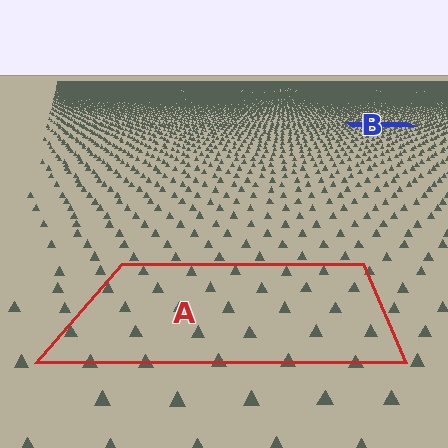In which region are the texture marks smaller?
The texture marks are smaller in region B, because it is farther away.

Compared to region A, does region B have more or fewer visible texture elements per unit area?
Region B has more texture elements per unit area — they are packed more densely because it is farther away.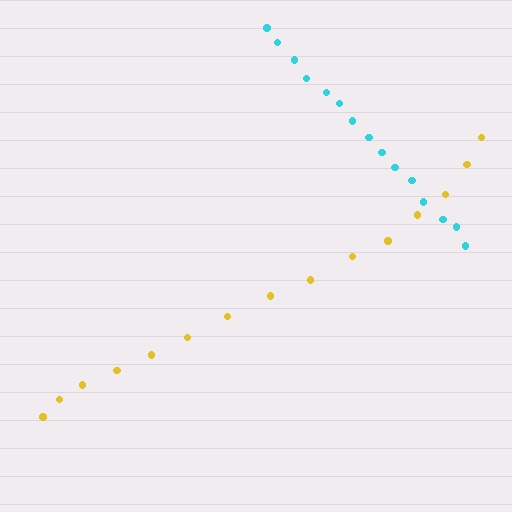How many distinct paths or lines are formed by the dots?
There are 2 distinct paths.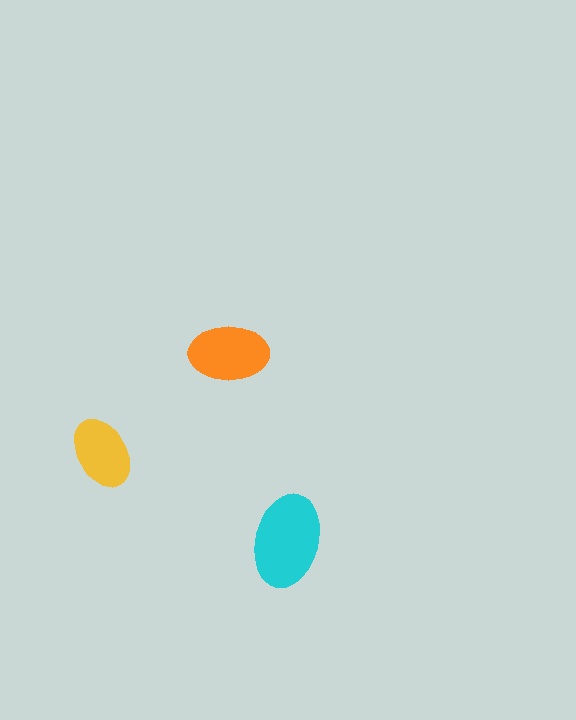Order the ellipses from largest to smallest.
the cyan one, the orange one, the yellow one.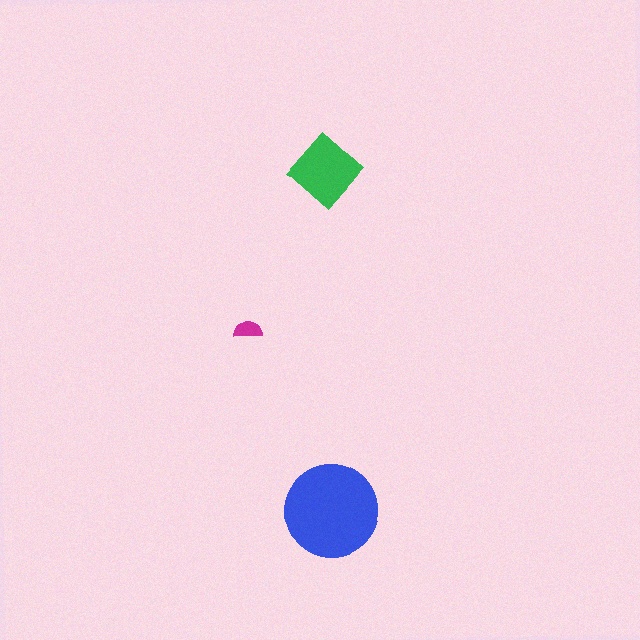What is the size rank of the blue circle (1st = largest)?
1st.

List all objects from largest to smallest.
The blue circle, the green diamond, the magenta semicircle.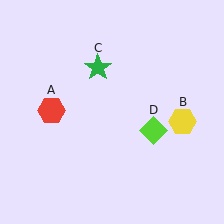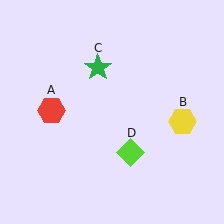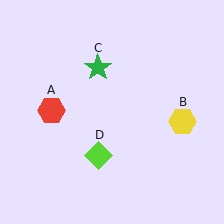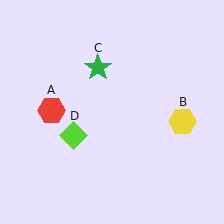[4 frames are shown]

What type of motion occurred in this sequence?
The lime diamond (object D) rotated clockwise around the center of the scene.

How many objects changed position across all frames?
1 object changed position: lime diamond (object D).